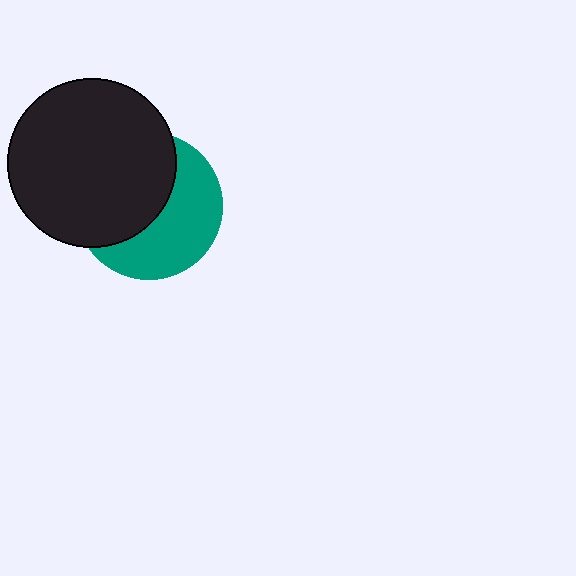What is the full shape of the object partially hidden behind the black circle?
The partially hidden object is a teal circle.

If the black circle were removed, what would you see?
You would see the complete teal circle.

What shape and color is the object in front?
The object in front is a black circle.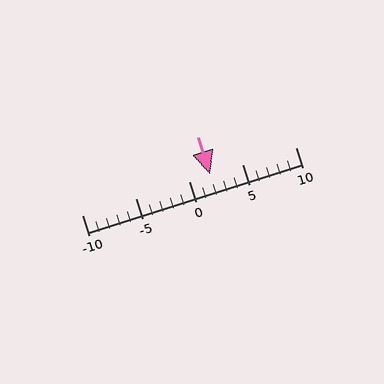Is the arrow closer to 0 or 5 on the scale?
The arrow is closer to 0.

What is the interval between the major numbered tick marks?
The major tick marks are spaced 5 units apart.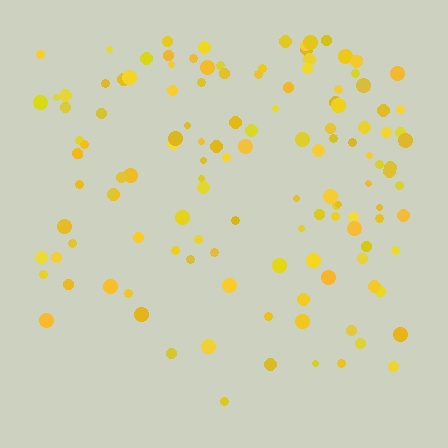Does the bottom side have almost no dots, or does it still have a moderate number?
Still a moderate number, just noticeably fewer than the top.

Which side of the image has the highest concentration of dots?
The top.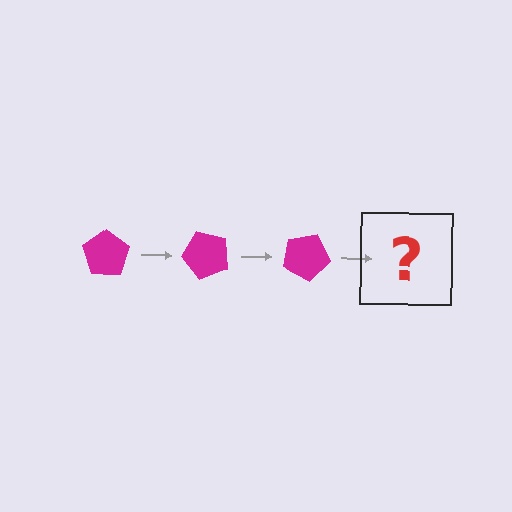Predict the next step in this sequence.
The next step is a magenta pentagon rotated 150 degrees.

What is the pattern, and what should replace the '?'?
The pattern is that the pentagon rotates 50 degrees each step. The '?' should be a magenta pentagon rotated 150 degrees.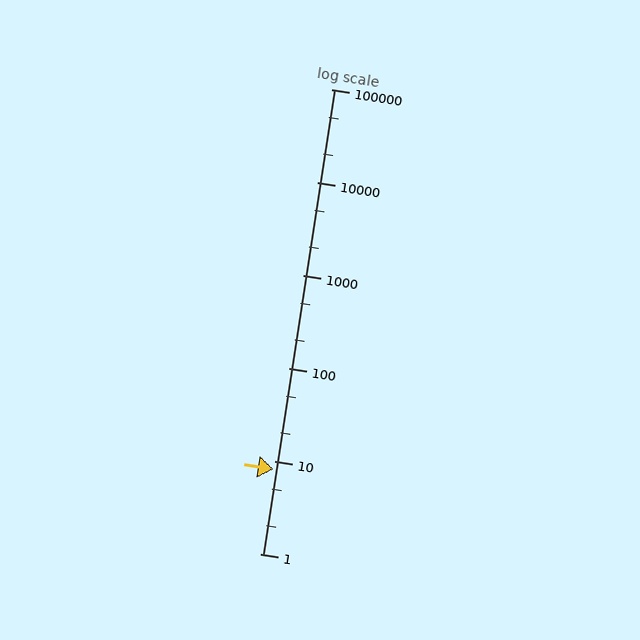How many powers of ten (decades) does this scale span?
The scale spans 5 decades, from 1 to 100000.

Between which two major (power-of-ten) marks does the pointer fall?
The pointer is between 1 and 10.